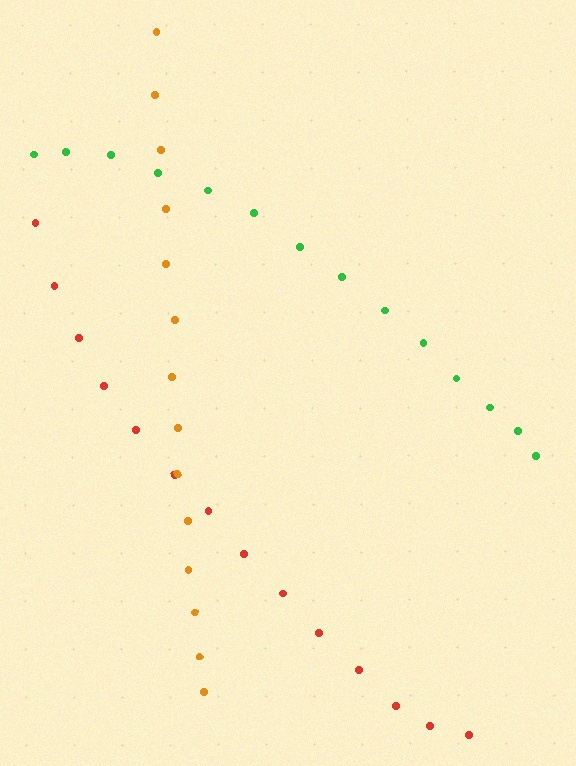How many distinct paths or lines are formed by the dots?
There are 3 distinct paths.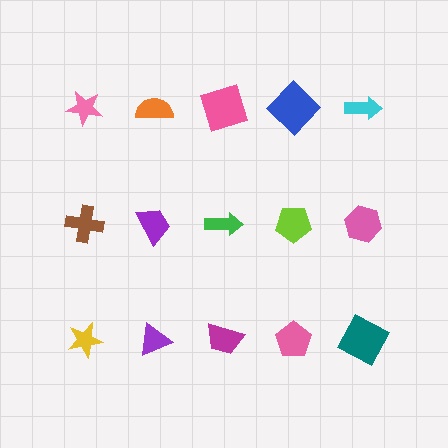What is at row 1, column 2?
An orange semicircle.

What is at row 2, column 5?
A pink hexagon.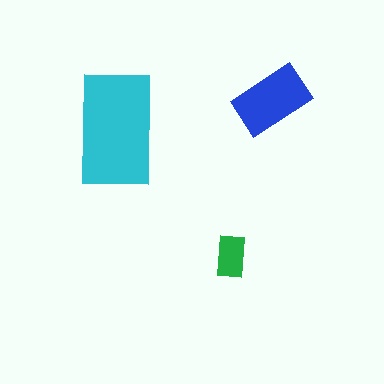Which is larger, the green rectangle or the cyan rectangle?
The cyan one.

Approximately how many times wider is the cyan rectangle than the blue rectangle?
About 1.5 times wider.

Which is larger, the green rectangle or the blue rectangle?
The blue one.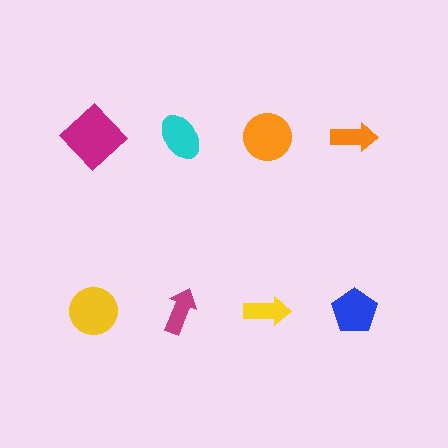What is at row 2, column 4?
A blue pentagon.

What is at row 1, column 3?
An orange circle.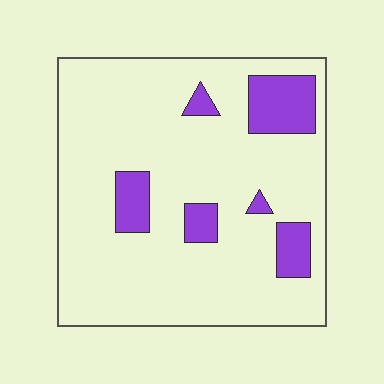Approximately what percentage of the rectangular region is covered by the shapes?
Approximately 15%.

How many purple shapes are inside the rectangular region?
6.